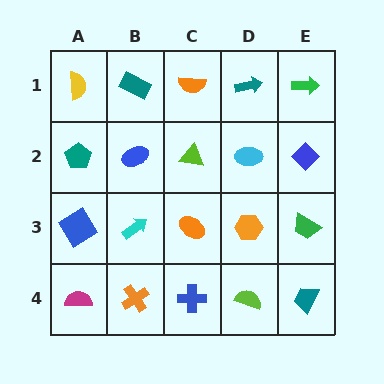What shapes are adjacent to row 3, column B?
A blue ellipse (row 2, column B), an orange cross (row 4, column B), a blue diamond (row 3, column A), an orange ellipse (row 3, column C).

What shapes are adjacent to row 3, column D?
A cyan ellipse (row 2, column D), a lime semicircle (row 4, column D), an orange ellipse (row 3, column C), a green trapezoid (row 3, column E).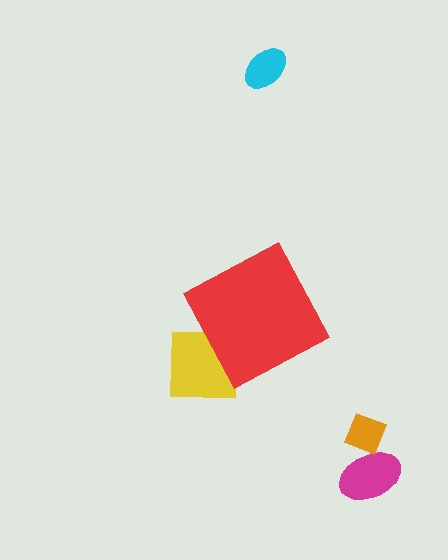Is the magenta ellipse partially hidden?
No, the magenta ellipse is fully visible.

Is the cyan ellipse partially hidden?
No, the cyan ellipse is fully visible.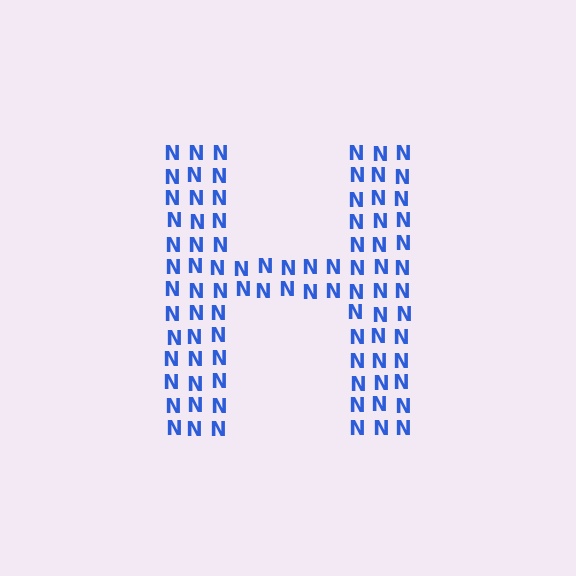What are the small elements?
The small elements are letter N's.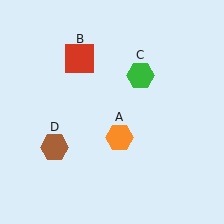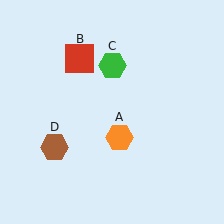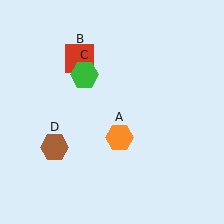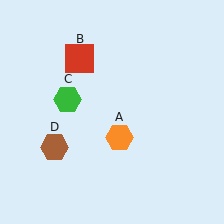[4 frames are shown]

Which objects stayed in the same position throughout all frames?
Orange hexagon (object A) and red square (object B) and brown hexagon (object D) remained stationary.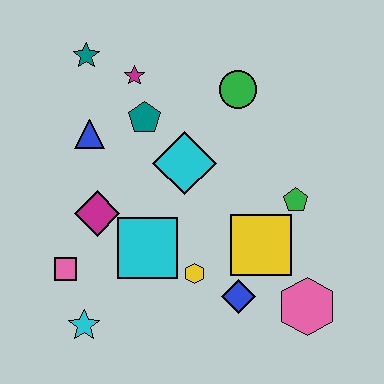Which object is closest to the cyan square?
The yellow hexagon is closest to the cyan square.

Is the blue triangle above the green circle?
No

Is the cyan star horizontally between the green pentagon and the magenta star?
No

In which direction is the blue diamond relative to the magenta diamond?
The blue diamond is to the right of the magenta diamond.